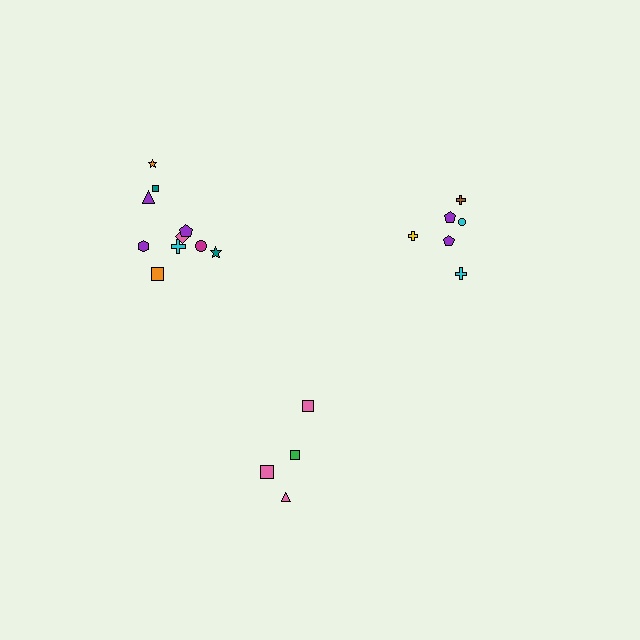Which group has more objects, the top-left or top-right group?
The top-left group.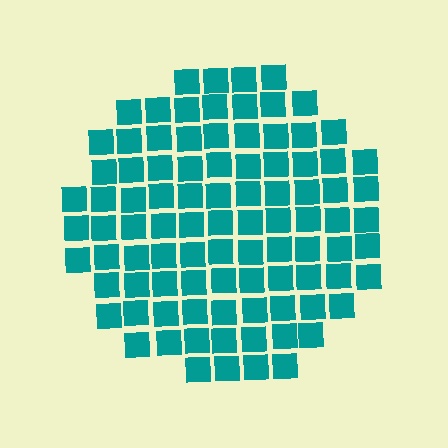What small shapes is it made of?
It is made of small squares.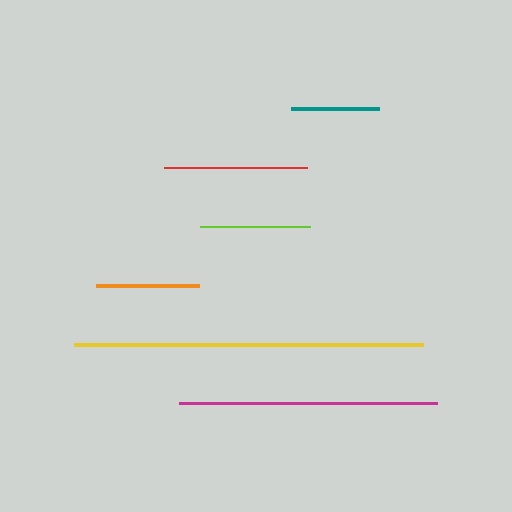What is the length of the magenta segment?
The magenta segment is approximately 258 pixels long.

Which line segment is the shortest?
The teal line is the shortest at approximately 88 pixels.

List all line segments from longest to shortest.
From longest to shortest: yellow, magenta, red, lime, orange, teal.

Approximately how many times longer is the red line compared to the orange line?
The red line is approximately 1.4 times the length of the orange line.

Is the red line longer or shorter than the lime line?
The red line is longer than the lime line.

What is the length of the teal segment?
The teal segment is approximately 88 pixels long.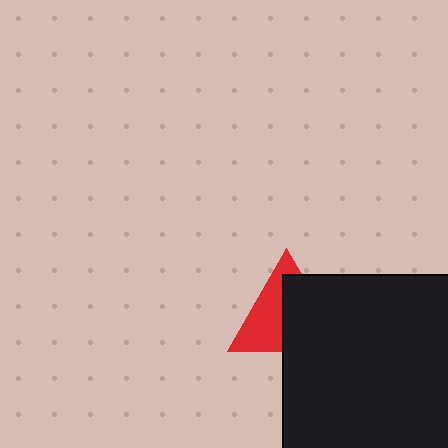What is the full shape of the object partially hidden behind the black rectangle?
The partially hidden object is a red triangle.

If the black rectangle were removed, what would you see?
You would see the complete red triangle.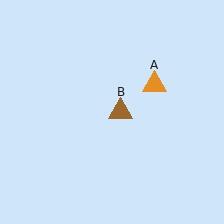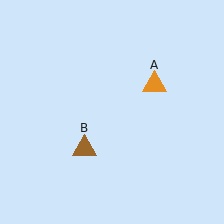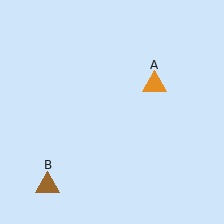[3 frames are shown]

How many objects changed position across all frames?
1 object changed position: brown triangle (object B).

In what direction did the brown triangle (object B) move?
The brown triangle (object B) moved down and to the left.